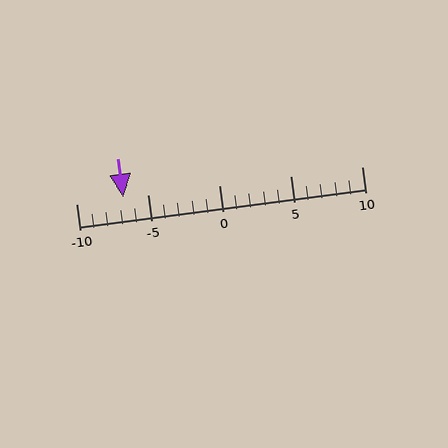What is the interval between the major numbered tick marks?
The major tick marks are spaced 5 units apart.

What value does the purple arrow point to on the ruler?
The purple arrow points to approximately -7.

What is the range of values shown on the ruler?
The ruler shows values from -10 to 10.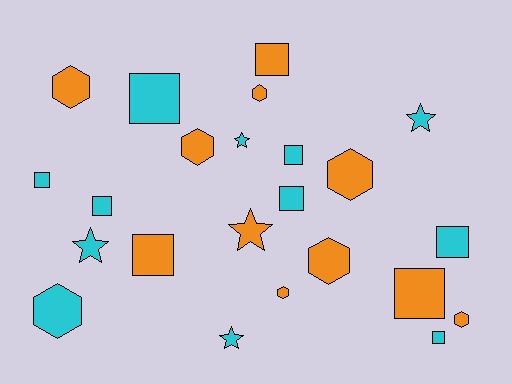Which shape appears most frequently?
Square, with 10 objects.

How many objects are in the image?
There are 23 objects.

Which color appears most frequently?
Cyan, with 12 objects.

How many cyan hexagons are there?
There is 1 cyan hexagon.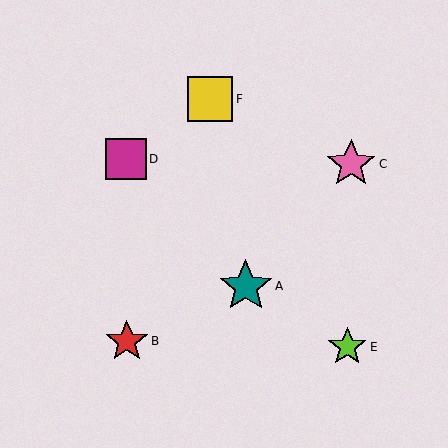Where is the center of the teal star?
The center of the teal star is at (246, 286).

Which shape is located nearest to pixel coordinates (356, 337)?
The lime star (labeled E) at (347, 347) is nearest to that location.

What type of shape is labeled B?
Shape B is a red star.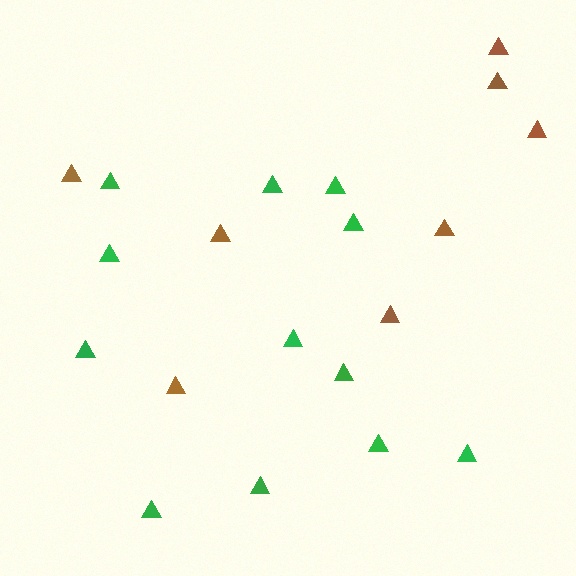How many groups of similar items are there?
There are 2 groups: one group of green triangles (12) and one group of brown triangles (8).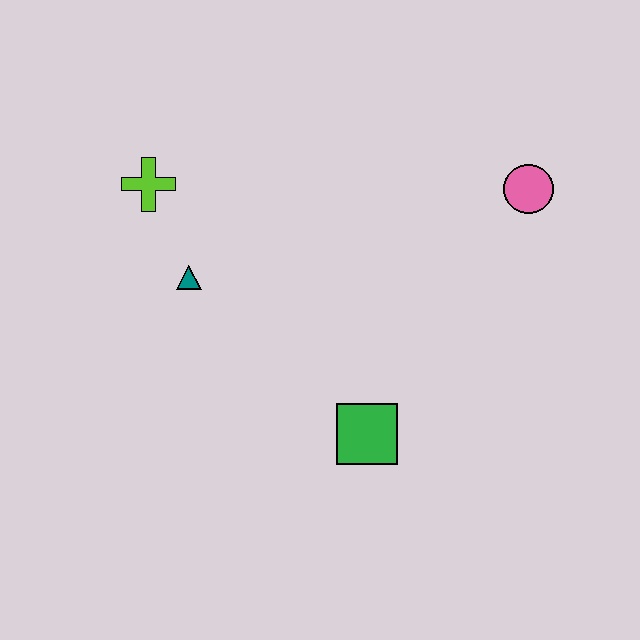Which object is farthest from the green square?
The lime cross is farthest from the green square.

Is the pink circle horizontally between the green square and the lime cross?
No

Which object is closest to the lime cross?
The teal triangle is closest to the lime cross.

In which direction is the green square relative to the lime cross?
The green square is below the lime cross.